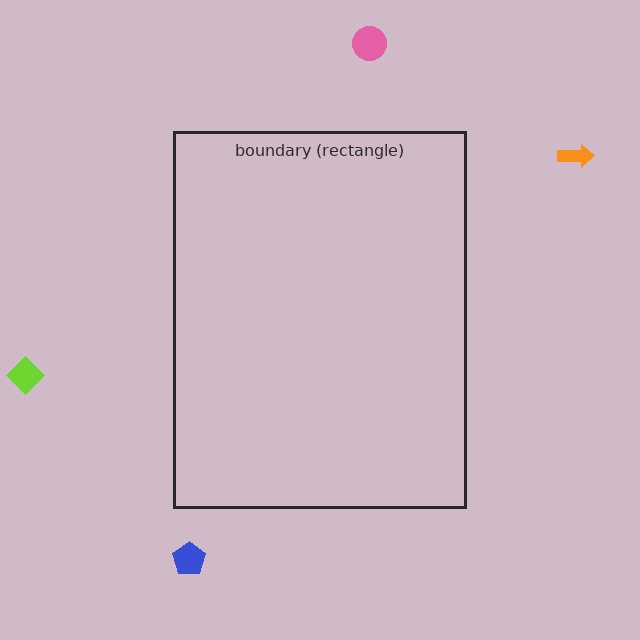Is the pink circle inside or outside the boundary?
Outside.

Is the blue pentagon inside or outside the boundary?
Outside.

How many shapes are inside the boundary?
0 inside, 4 outside.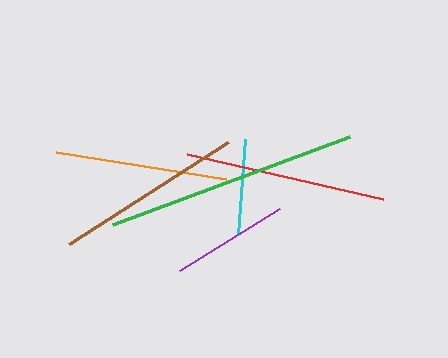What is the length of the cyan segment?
The cyan segment is approximately 95 pixels long.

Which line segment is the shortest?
The cyan line is the shortest at approximately 95 pixels.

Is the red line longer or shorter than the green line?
The green line is longer than the red line.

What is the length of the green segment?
The green segment is approximately 252 pixels long.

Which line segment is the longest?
The green line is the longest at approximately 252 pixels.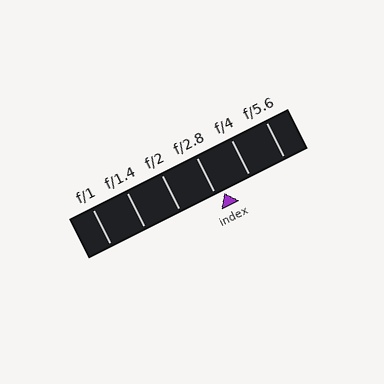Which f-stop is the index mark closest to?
The index mark is closest to f/2.8.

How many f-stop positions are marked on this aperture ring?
There are 6 f-stop positions marked.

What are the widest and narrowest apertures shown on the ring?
The widest aperture shown is f/1 and the narrowest is f/5.6.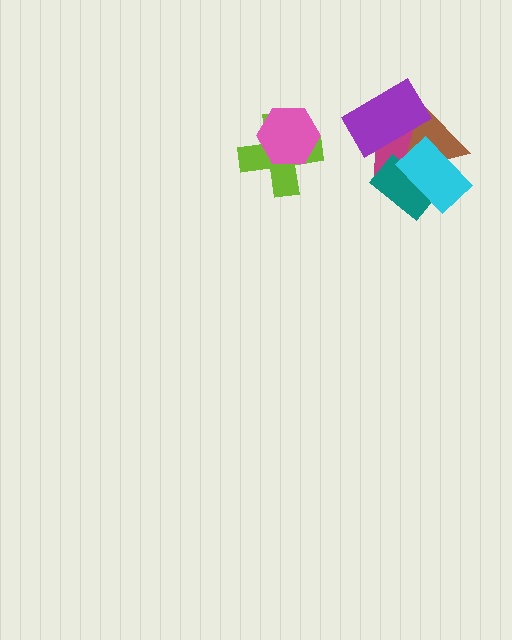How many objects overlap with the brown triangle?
4 objects overlap with the brown triangle.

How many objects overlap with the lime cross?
1 object overlaps with the lime cross.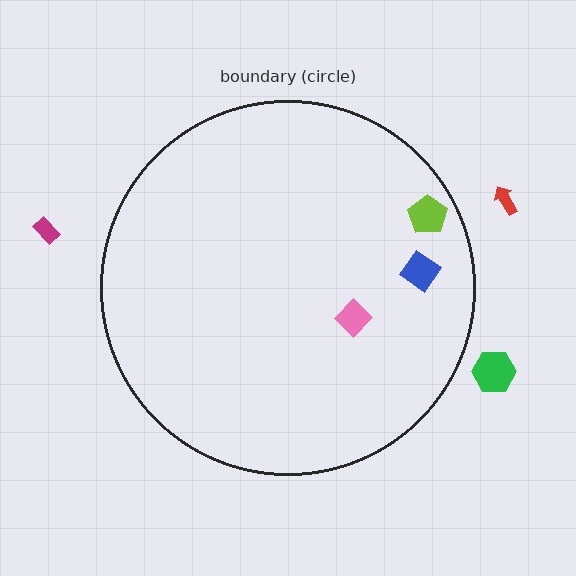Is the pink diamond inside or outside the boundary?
Inside.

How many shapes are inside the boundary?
3 inside, 3 outside.